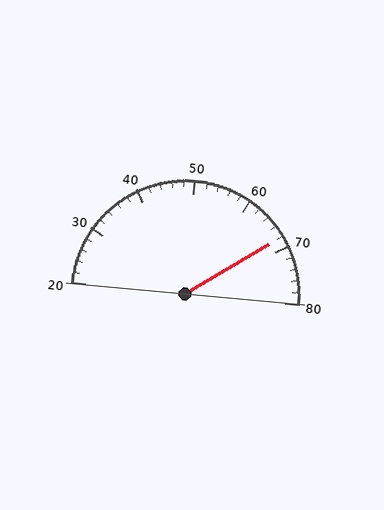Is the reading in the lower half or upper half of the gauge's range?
The reading is in the upper half of the range (20 to 80).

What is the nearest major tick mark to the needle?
The nearest major tick mark is 70.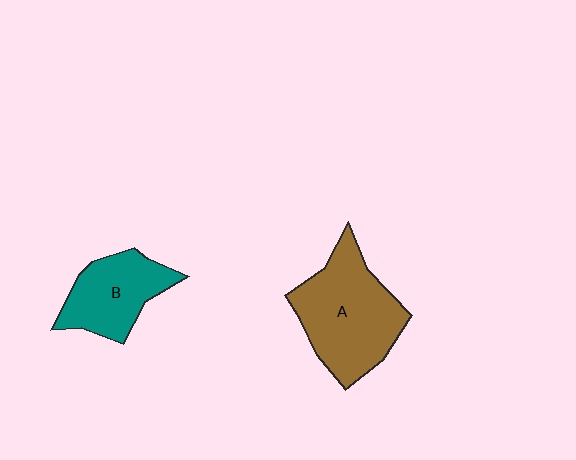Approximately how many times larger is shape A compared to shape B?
Approximately 1.5 times.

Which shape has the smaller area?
Shape B (teal).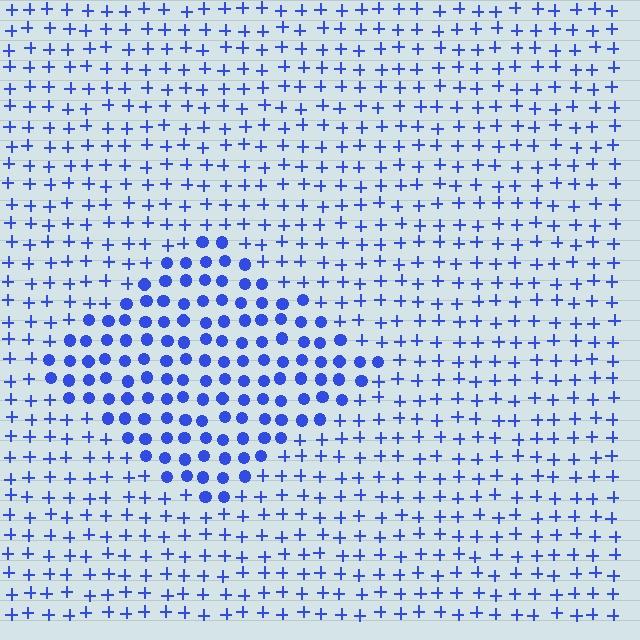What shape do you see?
I see a diamond.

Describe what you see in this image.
The image is filled with small blue elements arranged in a uniform grid. A diamond-shaped region contains circles, while the surrounding area contains plus signs. The boundary is defined purely by the change in element shape.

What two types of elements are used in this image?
The image uses circles inside the diamond region and plus signs outside it.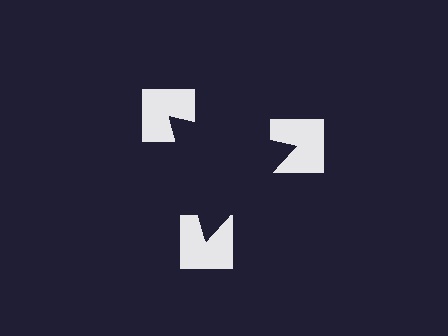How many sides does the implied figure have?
3 sides.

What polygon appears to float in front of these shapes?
An illusory triangle — its edges are inferred from the aligned wedge cuts in the notched squares, not physically drawn.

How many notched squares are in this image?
There are 3 — one at each vertex of the illusory triangle.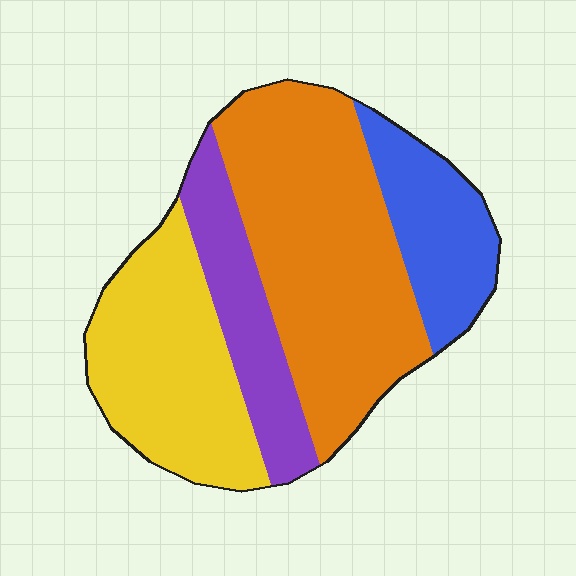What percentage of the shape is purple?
Purple covers about 15% of the shape.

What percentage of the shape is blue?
Blue takes up about one sixth (1/6) of the shape.